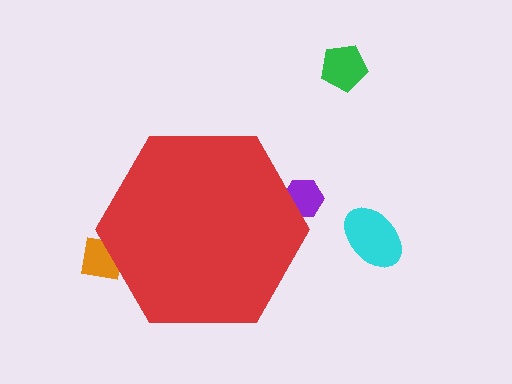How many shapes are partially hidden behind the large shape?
2 shapes are partially hidden.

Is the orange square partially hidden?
Yes, the orange square is partially hidden behind the red hexagon.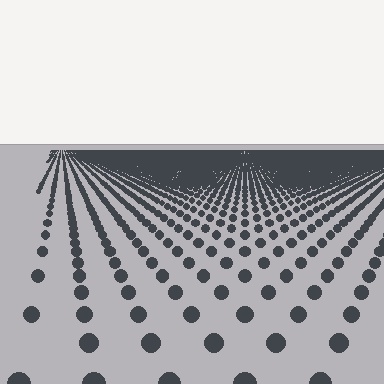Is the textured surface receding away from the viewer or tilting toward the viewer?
The surface is receding away from the viewer. Texture elements get smaller and denser toward the top.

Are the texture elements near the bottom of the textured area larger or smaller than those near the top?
Larger. Near the bottom, elements are closer to the viewer and appear at a bigger on-screen size.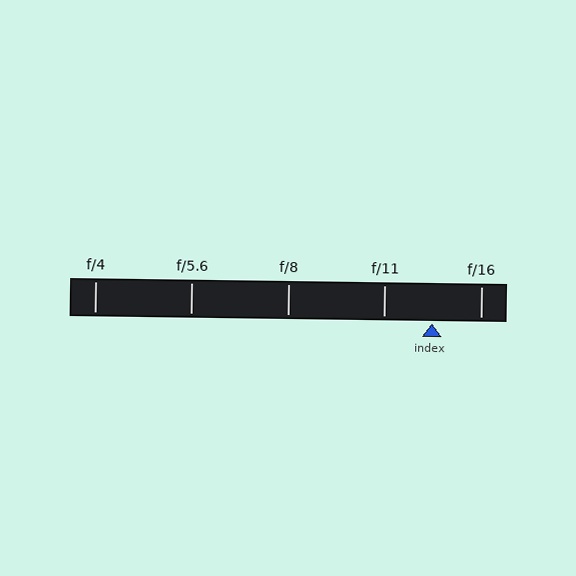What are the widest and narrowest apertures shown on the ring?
The widest aperture shown is f/4 and the narrowest is f/16.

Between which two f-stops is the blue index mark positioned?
The index mark is between f/11 and f/16.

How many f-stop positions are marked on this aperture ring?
There are 5 f-stop positions marked.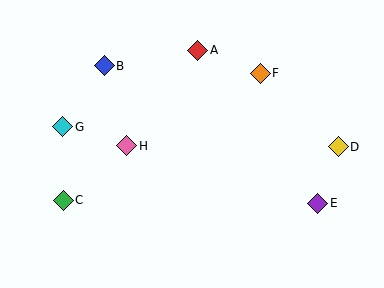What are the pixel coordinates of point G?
Point G is at (63, 127).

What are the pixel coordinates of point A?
Point A is at (198, 50).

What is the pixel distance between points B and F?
The distance between B and F is 156 pixels.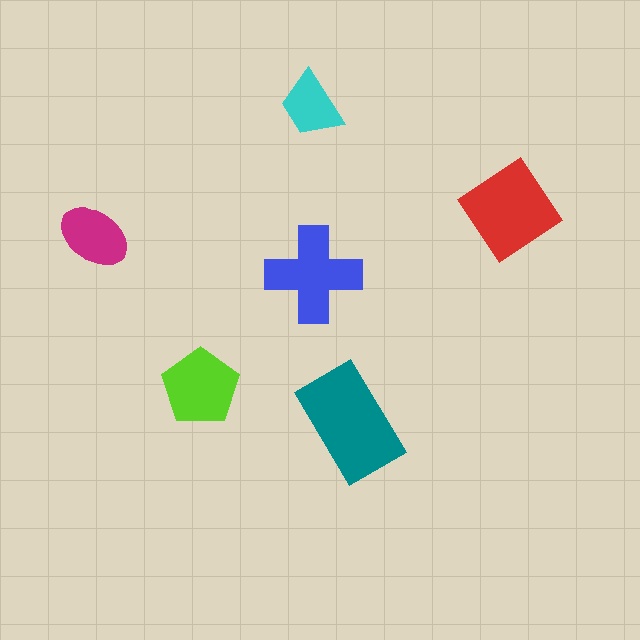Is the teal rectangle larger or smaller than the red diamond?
Larger.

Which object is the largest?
The teal rectangle.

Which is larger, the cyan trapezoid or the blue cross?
The blue cross.